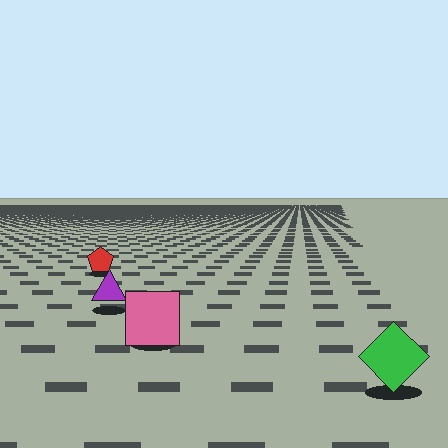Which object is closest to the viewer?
The green diamond is closest. The texture marks near it are larger and more spread out.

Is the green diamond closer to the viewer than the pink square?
Yes. The green diamond is closer — you can tell from the texture gradient: the ground texture is coarser near it.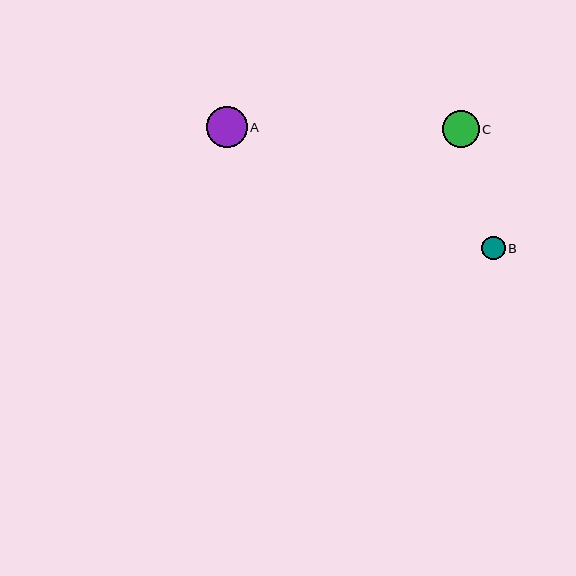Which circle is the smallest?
Circle B is the smallest with a size of approximately 23 pixels.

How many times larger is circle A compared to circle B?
Circle A is approximately 1.7 times the size of circle B.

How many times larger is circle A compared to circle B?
Circle A is approximately 1.7 times the size of circle B.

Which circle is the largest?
Circle A is the largest with a size of approximately 40 pixels.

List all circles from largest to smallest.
From largest to smallest: A, C, B.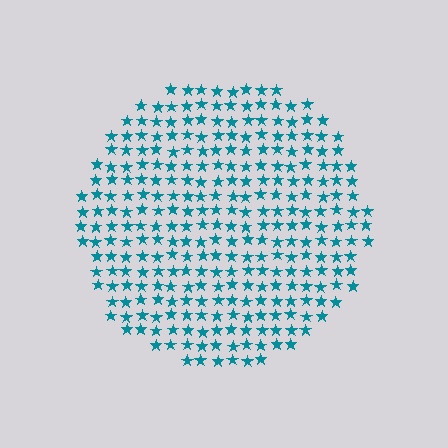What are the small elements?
The small elements are stars.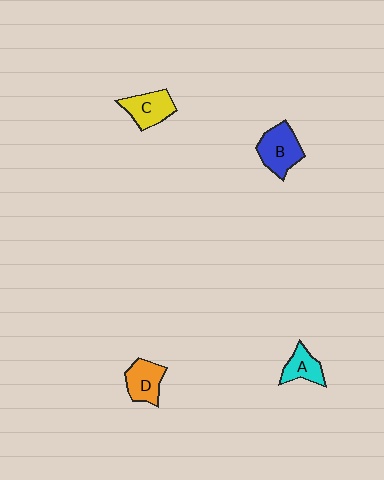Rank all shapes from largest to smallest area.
From largest to smallest: B (blue), C (yellow), D (orange), A (cyan).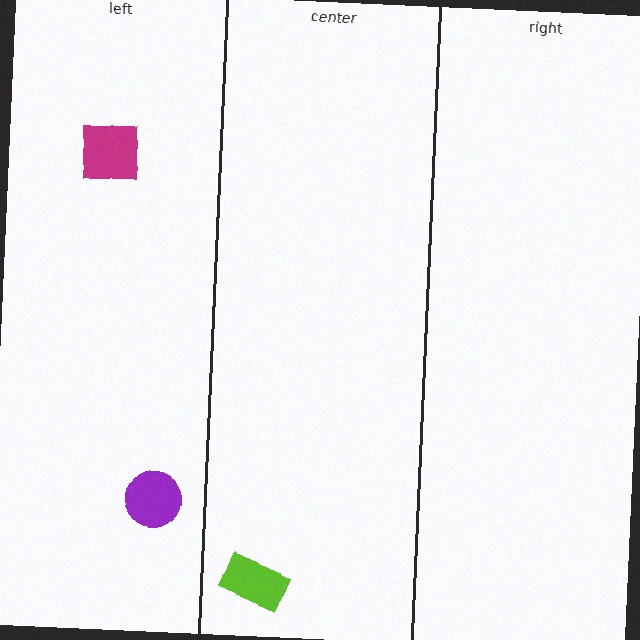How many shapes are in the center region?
1.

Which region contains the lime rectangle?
The center region.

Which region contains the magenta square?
The left region.